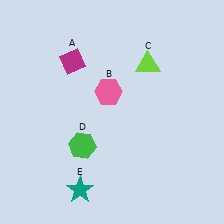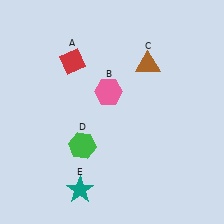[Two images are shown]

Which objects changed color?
A changed from magenta to red. C changed from lime to brown.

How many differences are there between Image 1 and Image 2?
There are 2 differences between the two images.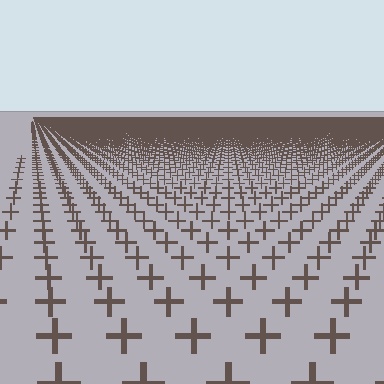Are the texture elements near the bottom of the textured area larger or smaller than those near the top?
Larger. Near the bottom, elements are closer to the viewer and appear at a bigger on-screen size.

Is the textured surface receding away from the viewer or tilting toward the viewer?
The surface is receding away from the viewer. Texture elements get smaller and denser toward the top.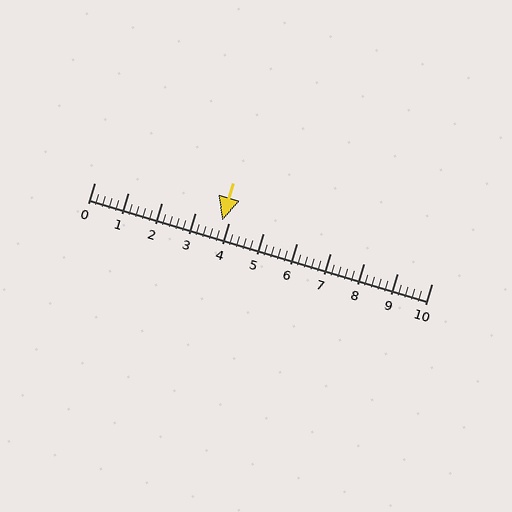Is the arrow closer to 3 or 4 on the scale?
The arrow is closer to 4.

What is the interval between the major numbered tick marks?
The major tick marks are spaced 1 units apart.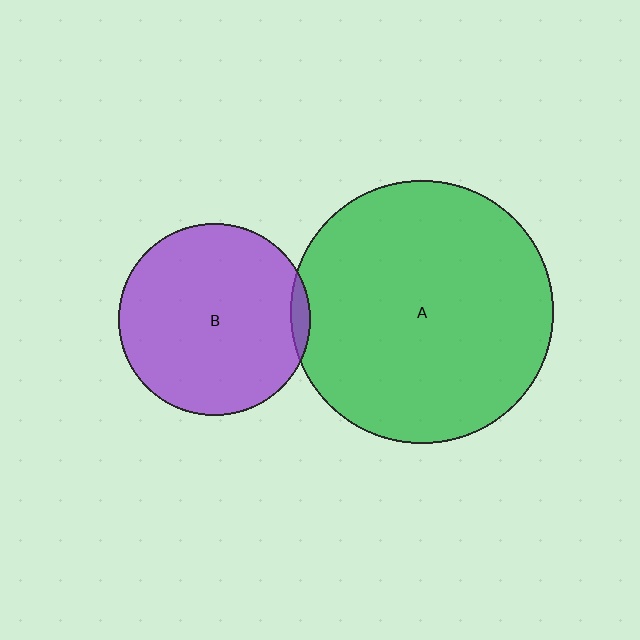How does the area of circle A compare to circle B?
Approximately 1.9 times.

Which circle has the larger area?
Circle A (green).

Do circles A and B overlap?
Yes.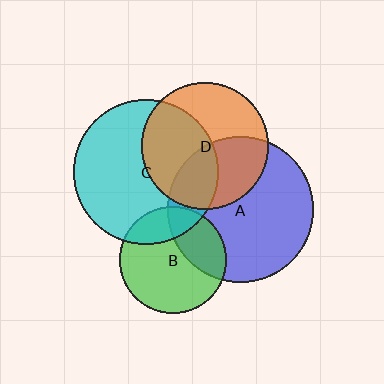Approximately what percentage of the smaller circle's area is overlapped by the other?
Approximately 50%.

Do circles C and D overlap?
Yes.